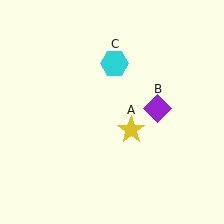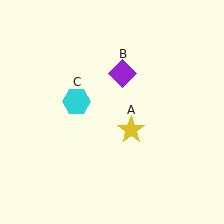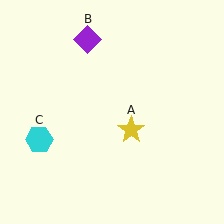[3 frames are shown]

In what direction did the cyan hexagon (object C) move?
The cyan hexagon (object C) moved down and to the left.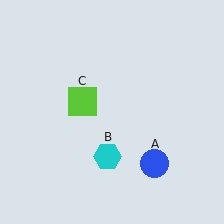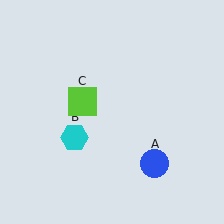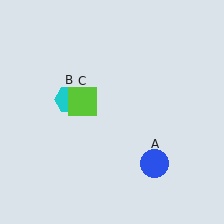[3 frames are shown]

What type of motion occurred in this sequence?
The cyan hexagon (object B) rotated clockwise around the center of the scene.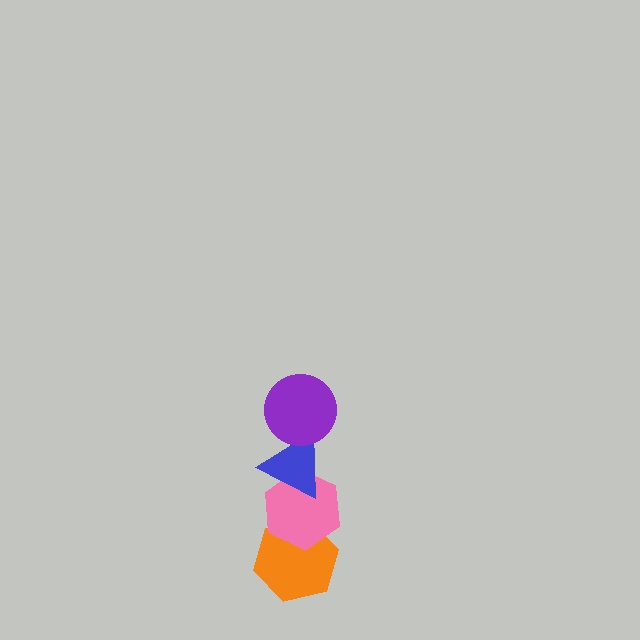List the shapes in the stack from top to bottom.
From top to bottom: the purple circle, the blue triangle, the pink hexagon, the orange hexagon.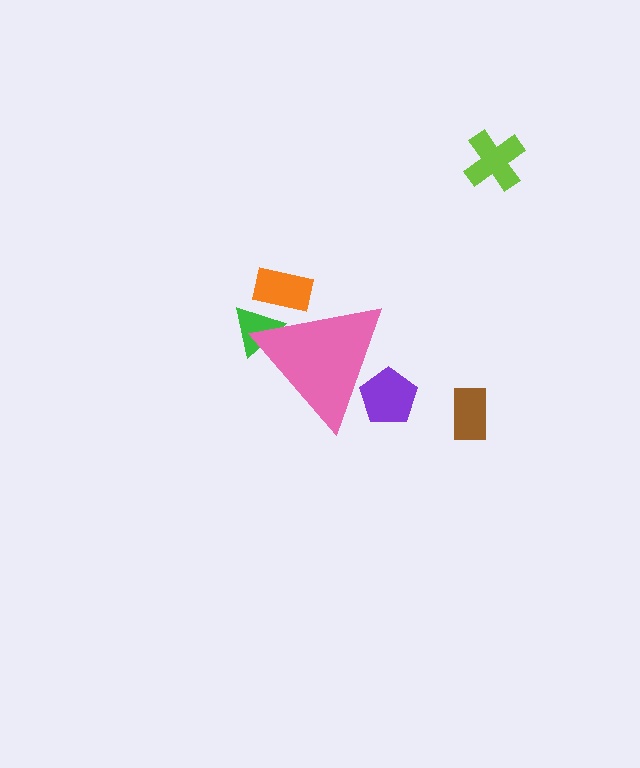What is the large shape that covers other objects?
A pink triangle.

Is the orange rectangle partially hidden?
Yes, the orange rectangle is partially hidden behind the pink triangle.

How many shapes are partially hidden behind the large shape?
3 shapes are partially hidden.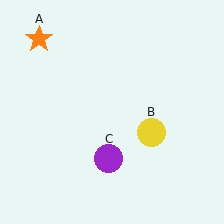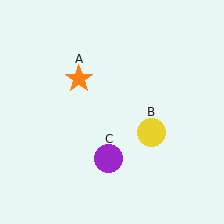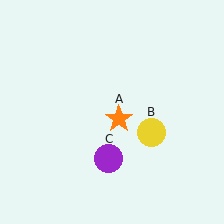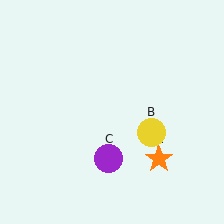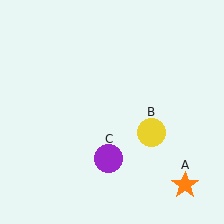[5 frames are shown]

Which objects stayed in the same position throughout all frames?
Yellow circle (object B) and purple circle (object C) remained stationary.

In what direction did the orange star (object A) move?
The orange star (object A) moved down and to the right.